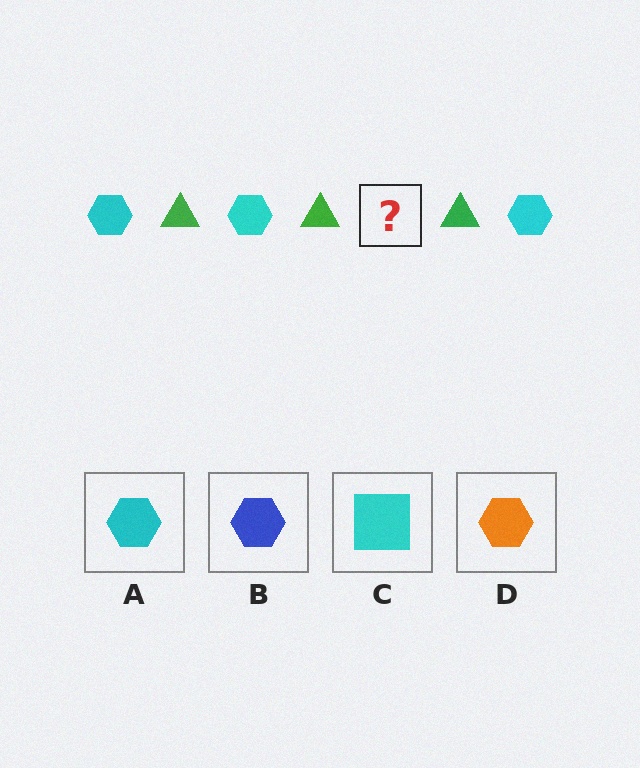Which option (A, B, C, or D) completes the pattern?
A.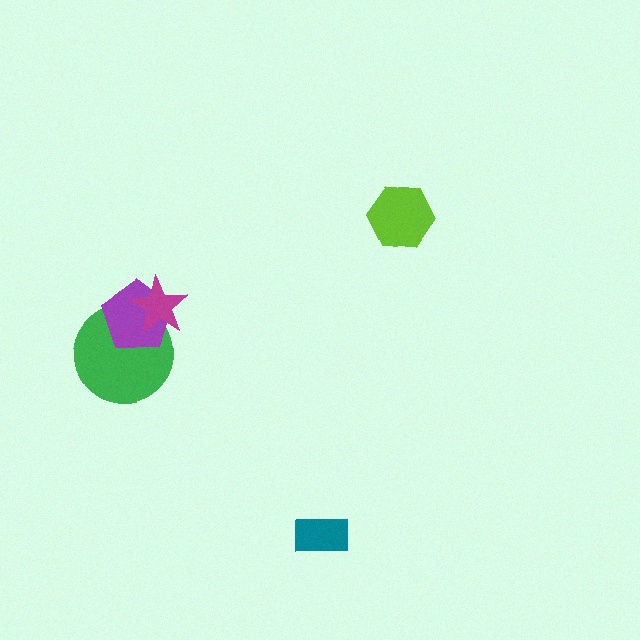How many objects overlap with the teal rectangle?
0 objects overlap with the teal rectangle.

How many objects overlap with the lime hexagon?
0 objects overlap with the lime hexagon.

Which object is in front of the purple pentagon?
The magenta star is in front of the purple pentagon.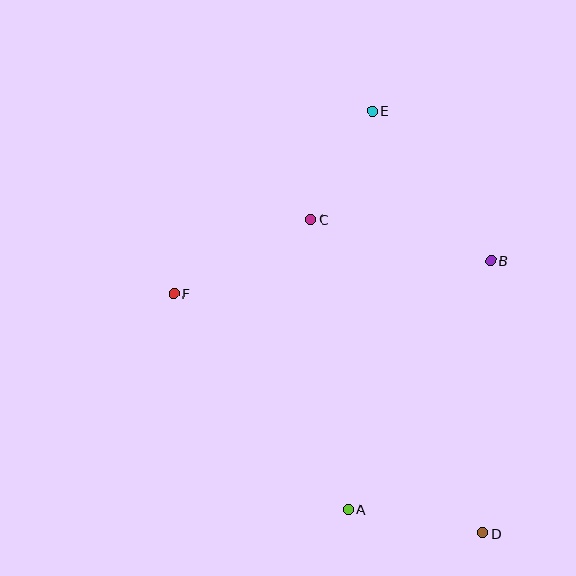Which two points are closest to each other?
Points C and E are closest to each other.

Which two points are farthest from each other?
Points D and E are farthest from each other.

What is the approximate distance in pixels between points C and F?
The distance between C and F is approximately 156 pixels.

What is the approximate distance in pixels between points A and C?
The distance between A and C is approximately 292 pixels.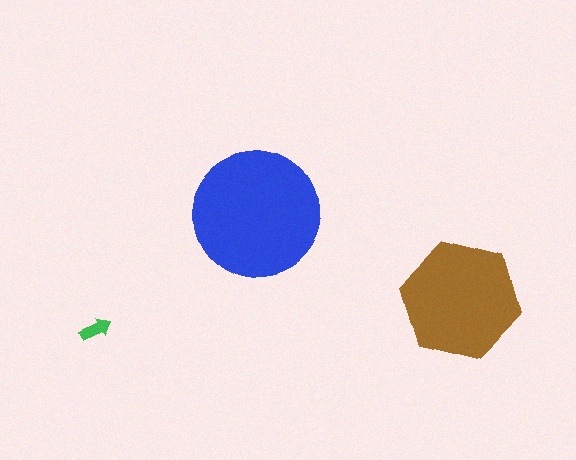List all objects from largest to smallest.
The blue circle, the brown hexagon, the green arrow.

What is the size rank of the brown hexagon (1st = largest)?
2nd.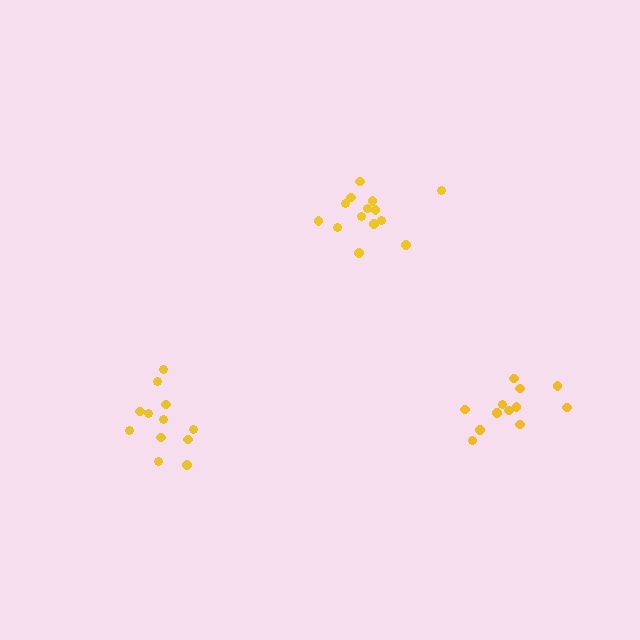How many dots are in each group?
Group 1: 12 dots, Group 2: 14 dots, Group 3: 12 dots (38 total).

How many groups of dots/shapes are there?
There are 3 groups.